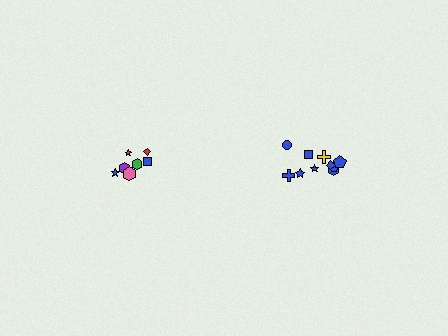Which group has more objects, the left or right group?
The right group.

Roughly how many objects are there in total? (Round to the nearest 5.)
Roughly 15 objects in total.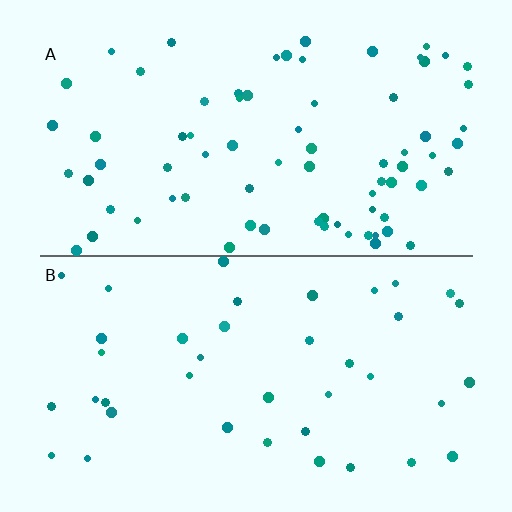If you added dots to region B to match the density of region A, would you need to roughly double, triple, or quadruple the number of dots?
Approximately double.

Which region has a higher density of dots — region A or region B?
A (the top).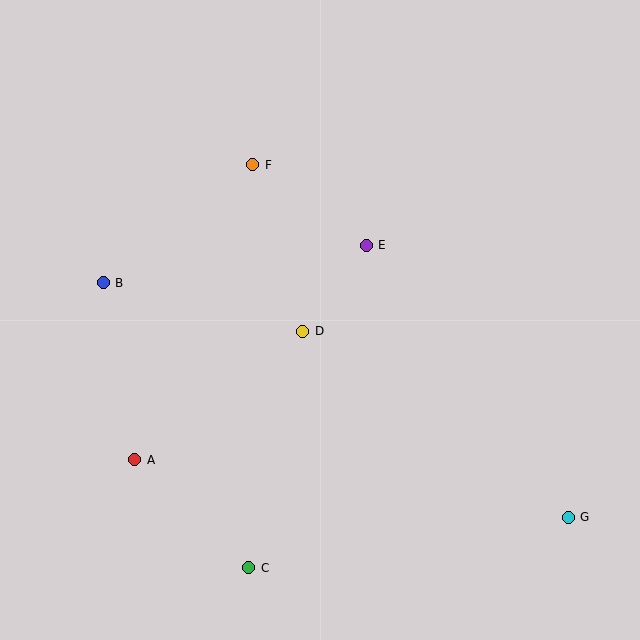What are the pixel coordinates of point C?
Point C is at (249, 568).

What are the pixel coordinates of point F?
Point F is at (253, 165).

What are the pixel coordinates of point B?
Point B is at (103, 283).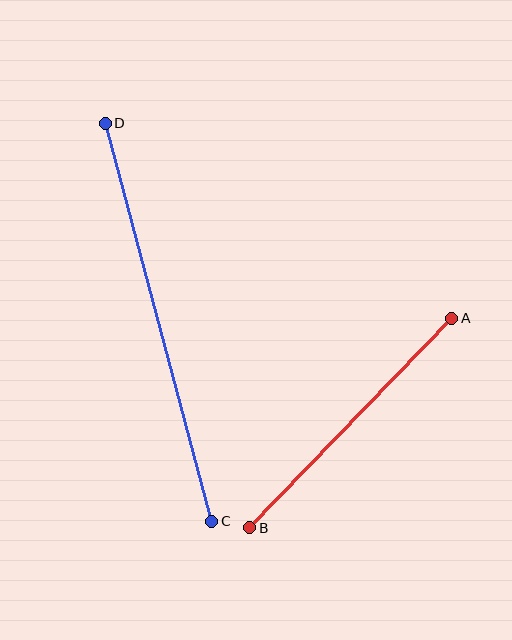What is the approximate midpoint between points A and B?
The midpoint is at approximately (351, 423) pixels.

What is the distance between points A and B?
The distance is approximately 291 pixels.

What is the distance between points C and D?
The distance is approximately 412 pixels.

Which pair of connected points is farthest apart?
Points C and D are farthest apart.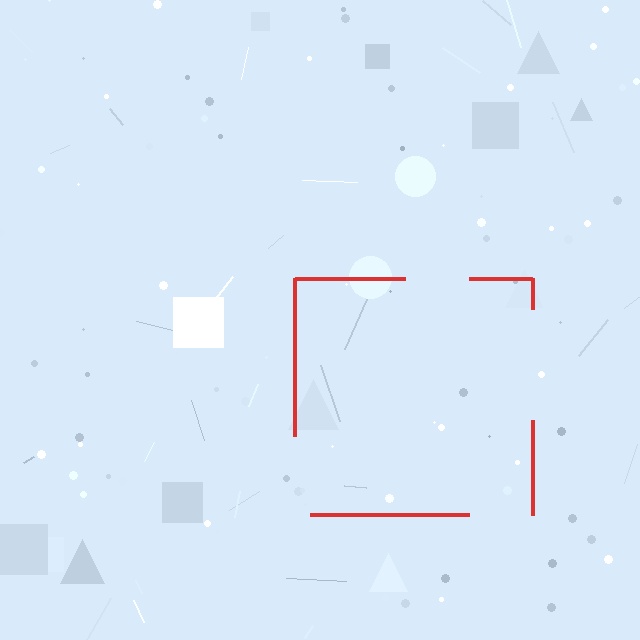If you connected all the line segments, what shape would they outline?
They would outline a square.